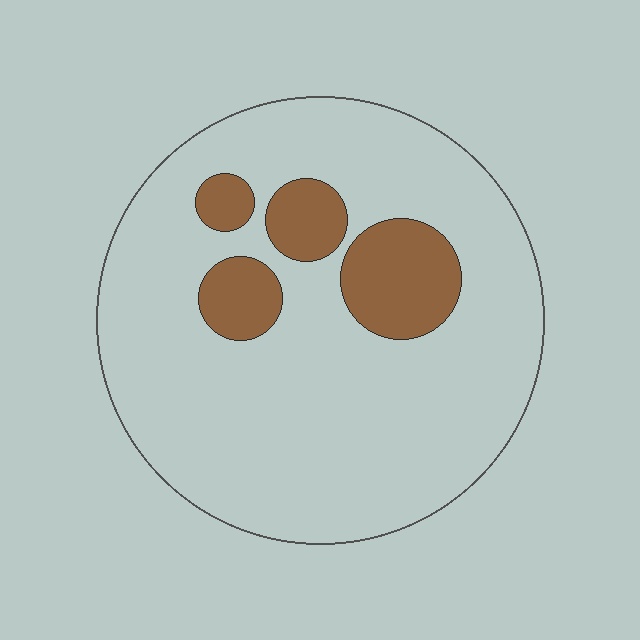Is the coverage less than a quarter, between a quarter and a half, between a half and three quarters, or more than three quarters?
Less than a quarter.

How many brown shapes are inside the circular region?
4.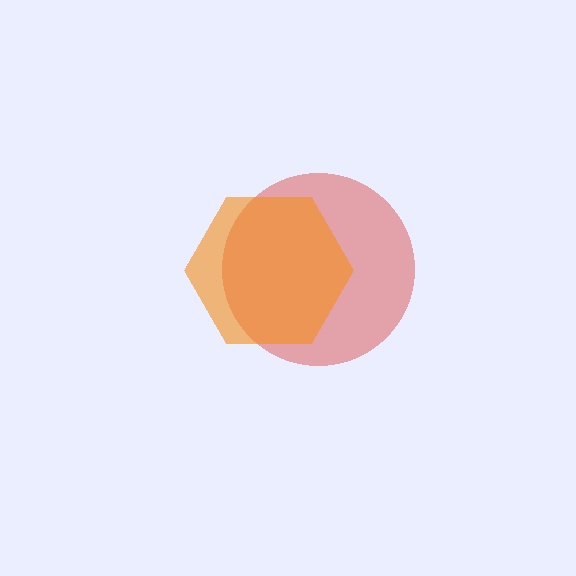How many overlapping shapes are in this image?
There are 2 overlapping shapes in the image.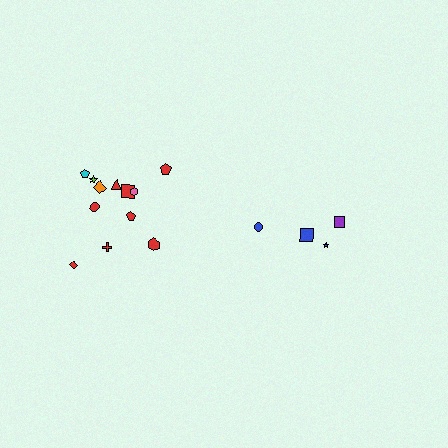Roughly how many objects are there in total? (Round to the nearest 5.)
Roughly 15 objects in total.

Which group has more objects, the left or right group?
The left group.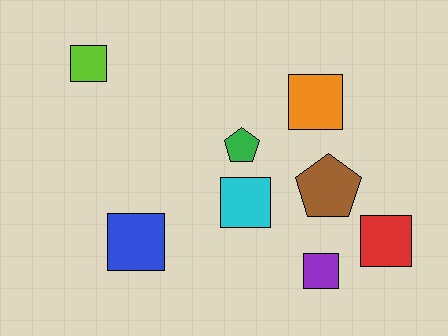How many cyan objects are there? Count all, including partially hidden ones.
There is 1 cyan object.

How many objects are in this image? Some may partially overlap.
There are 8 objects.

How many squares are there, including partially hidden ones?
There are 6 squares.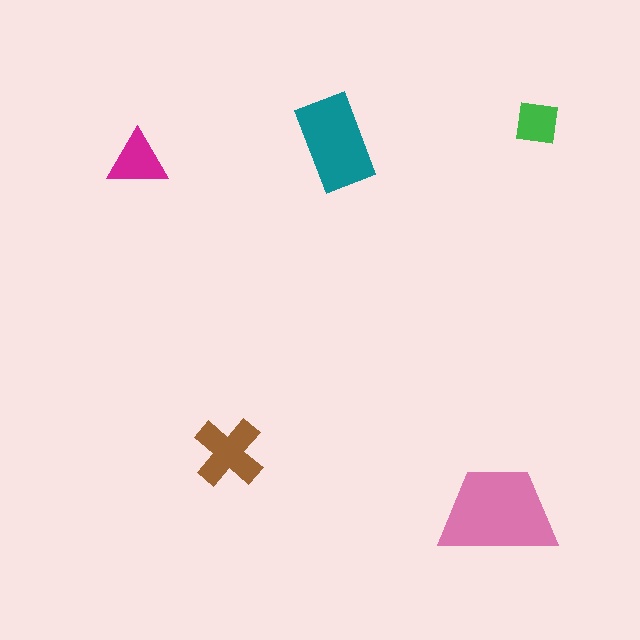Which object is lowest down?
The pink trapezoid is bottommost.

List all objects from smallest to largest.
The green square, the magenta triangle, the brown cross, the teal rectangle, the pink trapezoid.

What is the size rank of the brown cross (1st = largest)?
3rd.